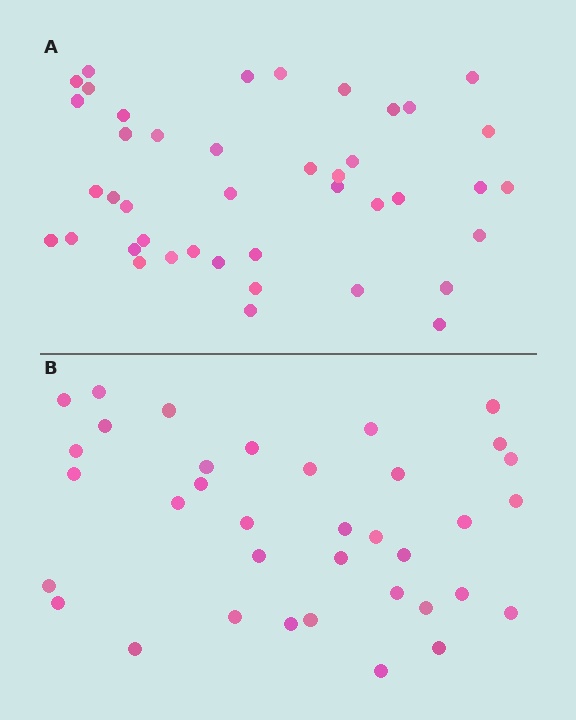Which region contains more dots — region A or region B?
Region A (the top region) has more dots.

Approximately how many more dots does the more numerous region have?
Region A has about 6 more dots than region B.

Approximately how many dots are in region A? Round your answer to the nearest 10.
About 40 dots. (The exact count is 42, which rounds to 40.)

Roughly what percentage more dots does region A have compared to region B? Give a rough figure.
About 15% more.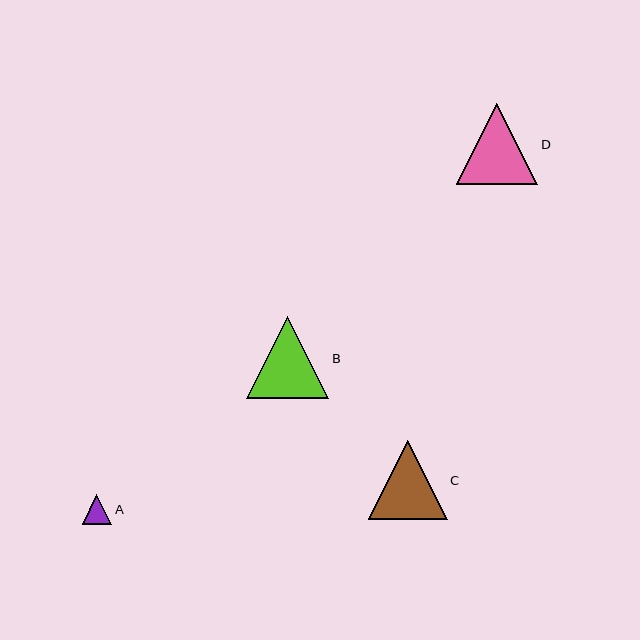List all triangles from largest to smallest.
From largest to smallest: B, D, C, A.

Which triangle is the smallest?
Triangle A is the smallest with a size of approximately 29 pixels.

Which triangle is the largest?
Triangle B is the largest with a size of approximately 82 pixels.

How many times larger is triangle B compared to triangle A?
Triangle B is approximately 2.8 times the size of triangle A.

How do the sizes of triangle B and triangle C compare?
Triangle B and triangle C are approximately the same size.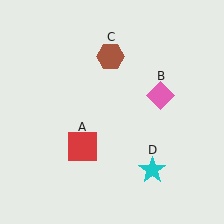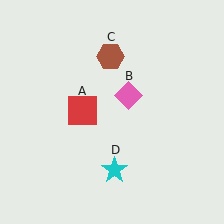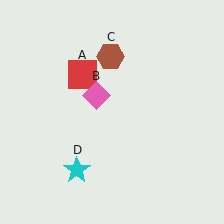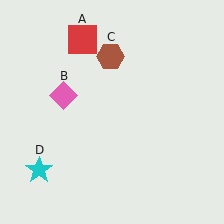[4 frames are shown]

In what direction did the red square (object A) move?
The red square (object A) moved up.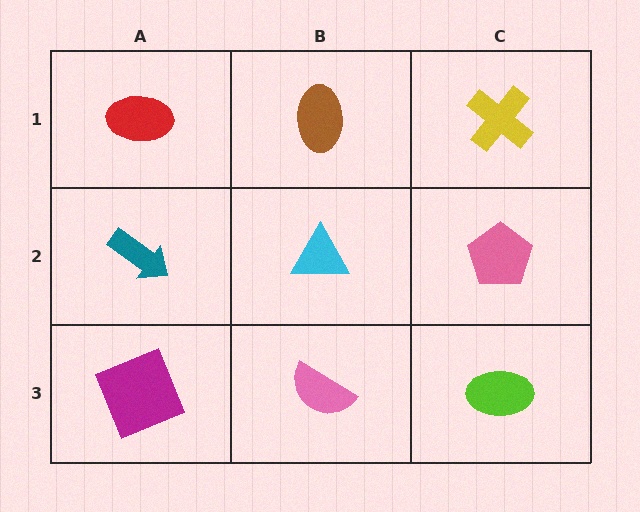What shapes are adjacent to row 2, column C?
A yellow cross (row 1, column C), a lime ellipse (row 3, column C), a cyan triangle (row 2, column B).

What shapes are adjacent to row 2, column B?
A brown ellipse (row 1, column B), a pink semicircle (row 3, column B), a teal arrow (row 2, column A), a pink pentagon (row 2, column C).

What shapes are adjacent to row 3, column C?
A pink pentagon (row 2, column C), a pink semicircle (row 3, column B).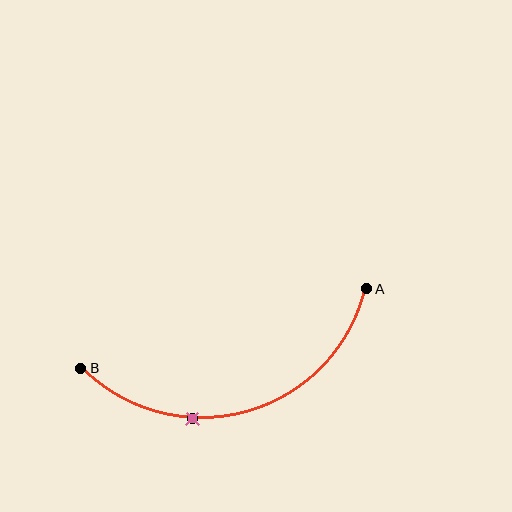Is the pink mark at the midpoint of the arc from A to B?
No. The pink mark lies on the arc but is closer to endpoint B. The arc midpoint would be at the point on the curve equidistant along the arc from both A and B.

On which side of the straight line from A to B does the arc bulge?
The arc bulges below the straight line connecting A and B.